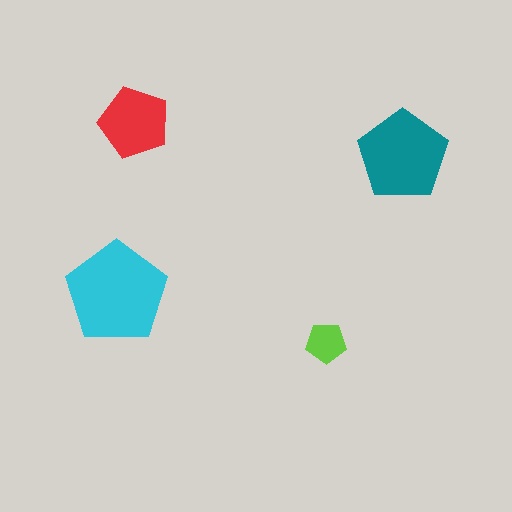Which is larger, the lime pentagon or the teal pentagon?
The teal one.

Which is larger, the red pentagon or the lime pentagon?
The red one.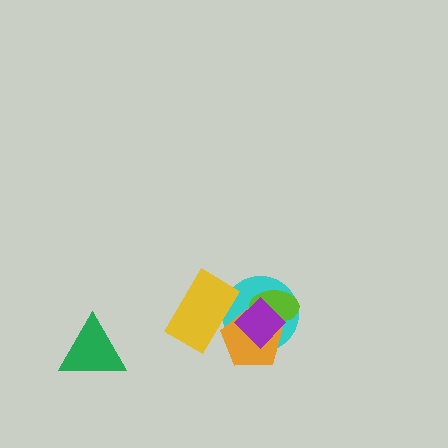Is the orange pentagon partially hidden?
Yes, it is partially covered by another shape.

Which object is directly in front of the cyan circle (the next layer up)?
The orange pentagon is directly in front of the cyan circle.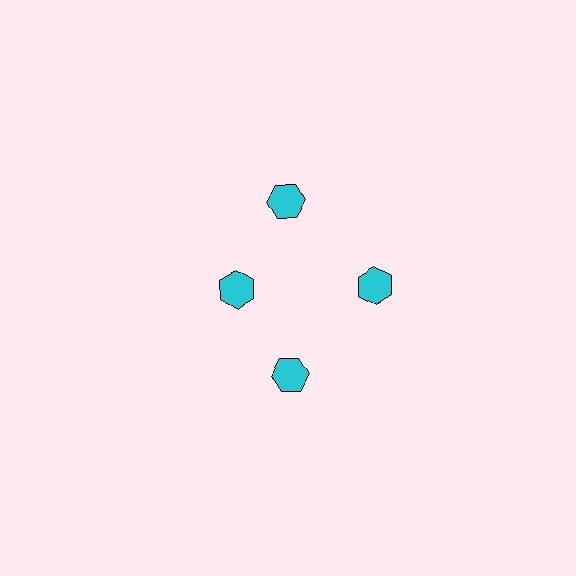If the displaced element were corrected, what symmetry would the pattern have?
It would have 4-fold rotational symmetry — the pattern would map onto itself every 90 degrees.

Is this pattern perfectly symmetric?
No. The 4 cyan hexagons are arranged in a ring, but one element near the 9 o'clock position is pulled inward toward the center, breaking the 4-fold rotational symmetry.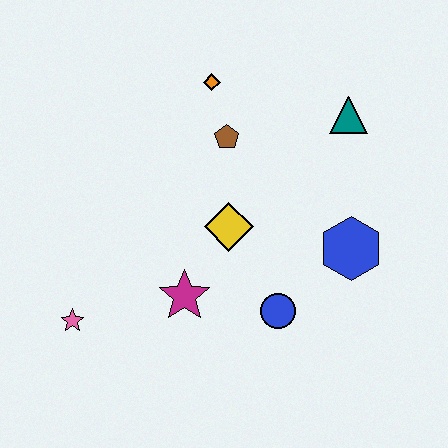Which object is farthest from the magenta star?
The teal triangle is farthest from the magenta star.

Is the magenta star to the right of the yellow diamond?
No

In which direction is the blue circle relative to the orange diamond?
The blue circle is below the orange diamond.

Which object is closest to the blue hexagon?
The blue circle is closest to the blue hexagon.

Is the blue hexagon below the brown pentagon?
Yes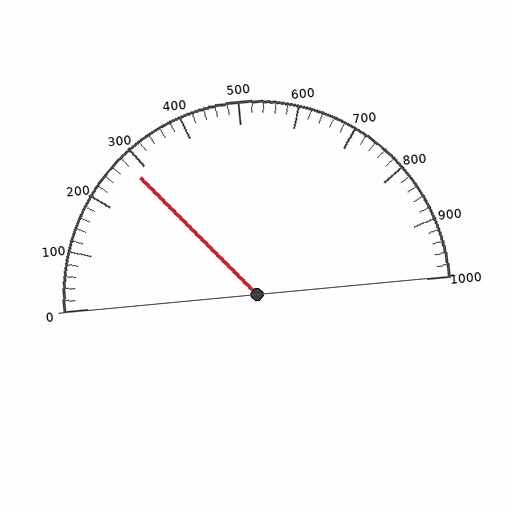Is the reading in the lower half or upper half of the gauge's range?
The reading is in the lower half of the range (0 to 1000).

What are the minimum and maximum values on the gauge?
The gauge ranges from 0 to 1000.